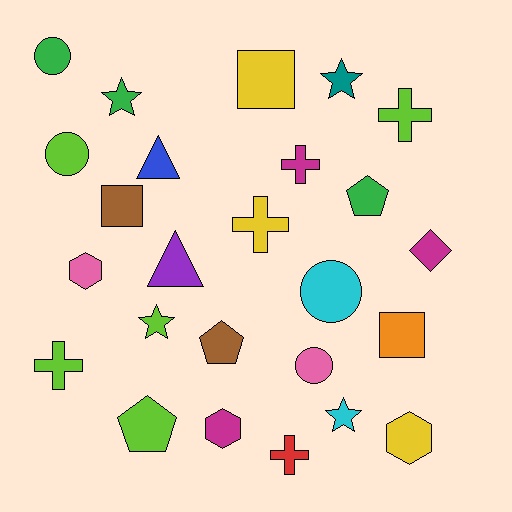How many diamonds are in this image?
There is 1 diamond.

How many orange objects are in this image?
There is 1 orange object.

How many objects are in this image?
There are 25 objects.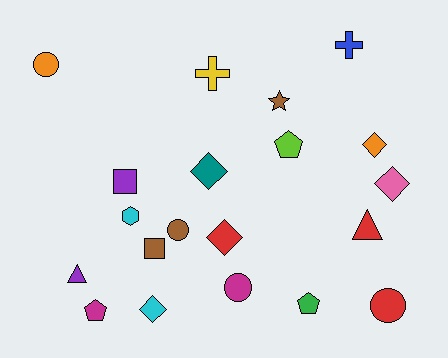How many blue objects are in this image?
There is 1 blue object.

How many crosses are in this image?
There are 2 crosses.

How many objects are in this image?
There are 20 objects.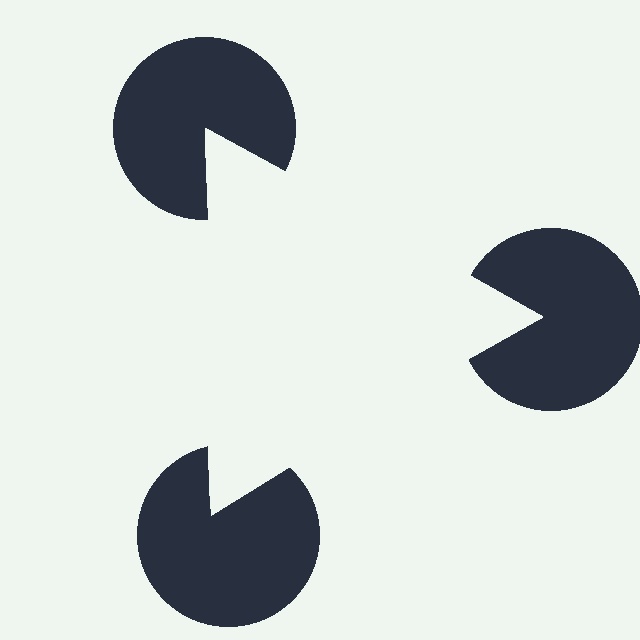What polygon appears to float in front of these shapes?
An illusory triangle — its edges are inferred from the aligned wedge cuts in the pac-man discs, not physically drawn.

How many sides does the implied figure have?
3 sides.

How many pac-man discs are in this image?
There are 3 — one at each vertex of the illusory triangle.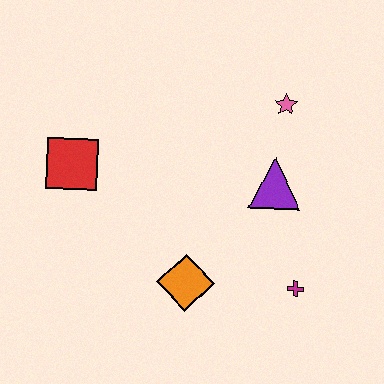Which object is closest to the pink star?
The purple triangle is closest to the pink star.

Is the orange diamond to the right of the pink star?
No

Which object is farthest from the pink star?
The red square is farthest from the pink star.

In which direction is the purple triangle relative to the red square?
The purple triangle is to the right of the red square.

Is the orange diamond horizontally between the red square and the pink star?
Yes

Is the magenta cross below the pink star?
Yes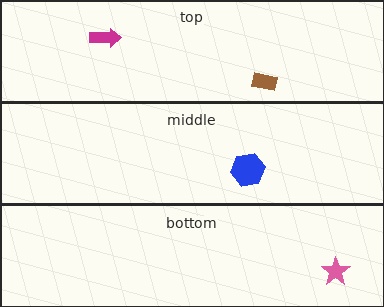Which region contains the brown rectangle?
The top region.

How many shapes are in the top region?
2.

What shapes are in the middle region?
The blue hexagon.